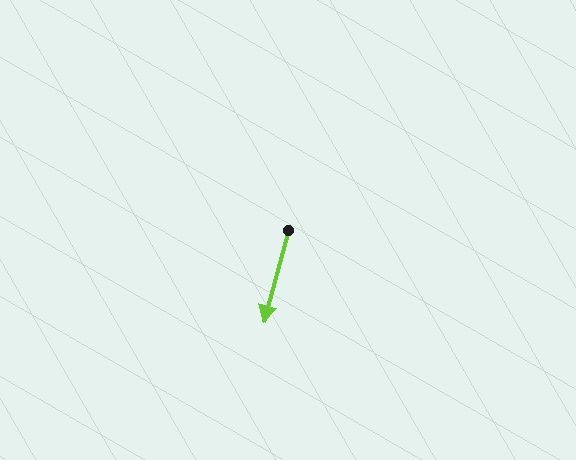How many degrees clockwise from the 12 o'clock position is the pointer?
Approximately 195 degrees.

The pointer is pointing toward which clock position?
Roughly 7 o'clock.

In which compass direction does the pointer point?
South.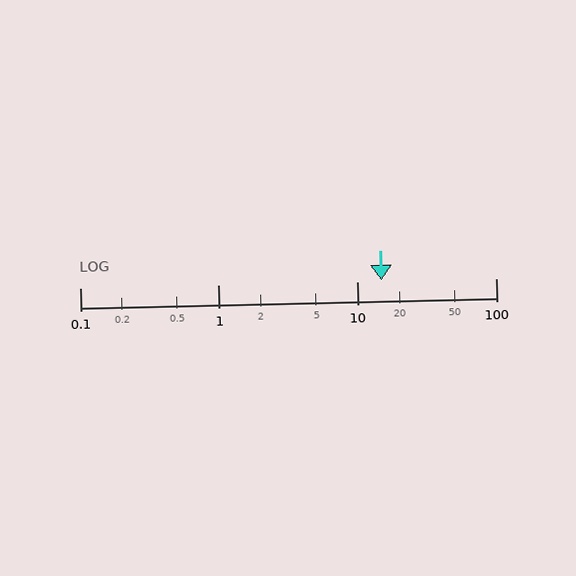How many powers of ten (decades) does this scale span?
The scale spans 3 decades, from 0.1 to 100.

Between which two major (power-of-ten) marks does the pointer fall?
The pointer is between 10 and 100.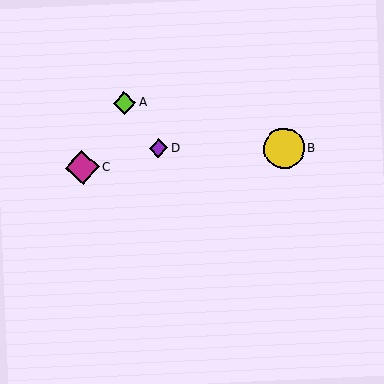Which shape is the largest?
The yellow circle (labeled B) is the largest.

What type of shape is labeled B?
Shape B is a yellow circle.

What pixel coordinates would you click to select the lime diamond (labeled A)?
Click at (124, 103) to select the lime diamond A.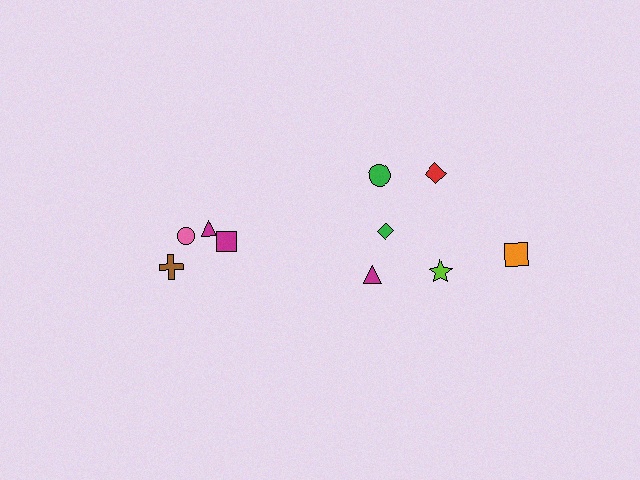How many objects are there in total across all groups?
There are 10 objects.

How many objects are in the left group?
There are 4 objects.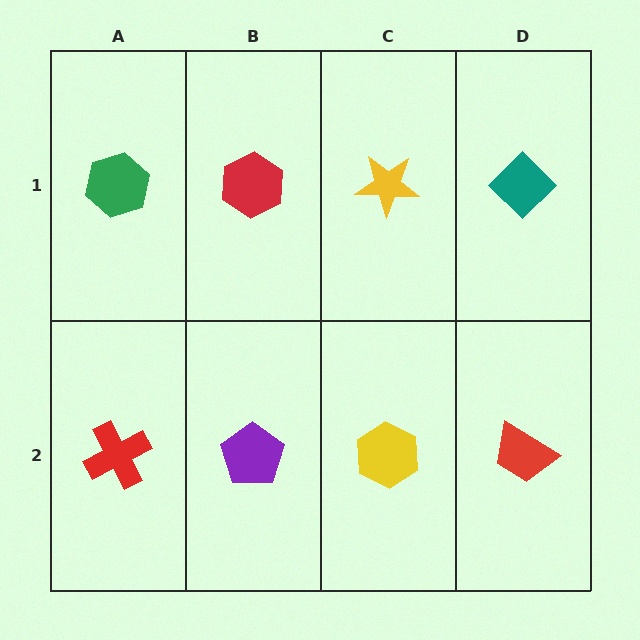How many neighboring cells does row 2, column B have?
3.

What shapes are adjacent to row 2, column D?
A teal diamond (row 1, column D), a yellow hexagon (row 2, column C).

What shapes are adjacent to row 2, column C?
A yellow star (row 1, column C), a purple pentagon (row 2, column B), a red trapezoid (row 2, column D).